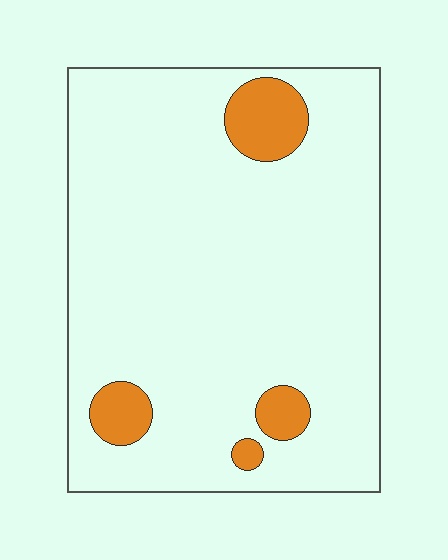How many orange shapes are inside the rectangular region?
4.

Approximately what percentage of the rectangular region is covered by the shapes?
Approximately 10%.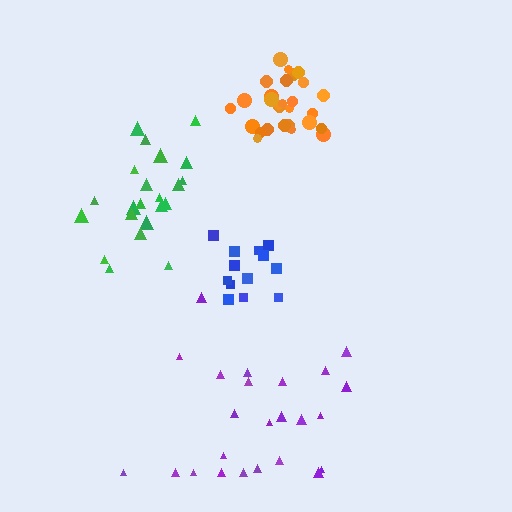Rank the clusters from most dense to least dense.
orange, blue, green, purple.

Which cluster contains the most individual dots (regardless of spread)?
Orange (28).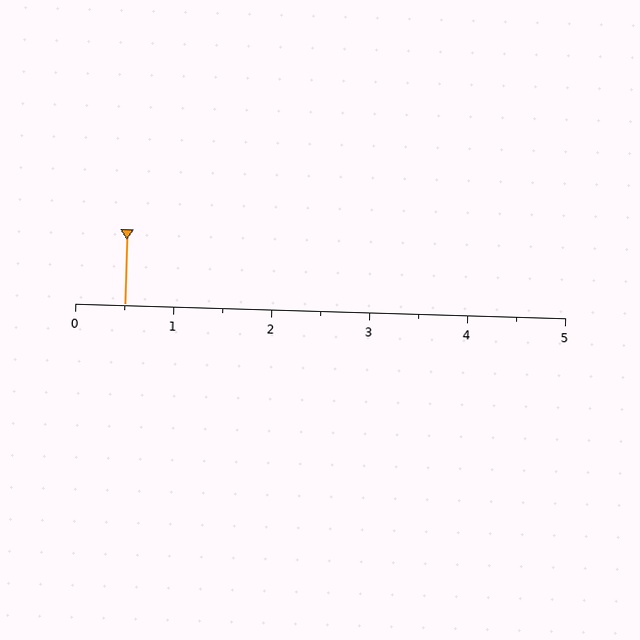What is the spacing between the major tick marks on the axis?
The major ticks are spaced 1 apart.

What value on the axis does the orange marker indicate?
The marker indicates approximately 0.5.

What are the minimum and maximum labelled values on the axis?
The axis runs from 0 to 5.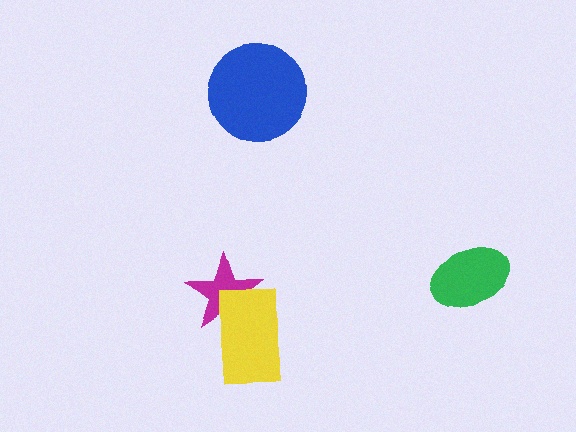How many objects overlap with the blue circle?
0 objects overlap with the blue circle.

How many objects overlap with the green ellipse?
0 objects overlap with the green ellipse.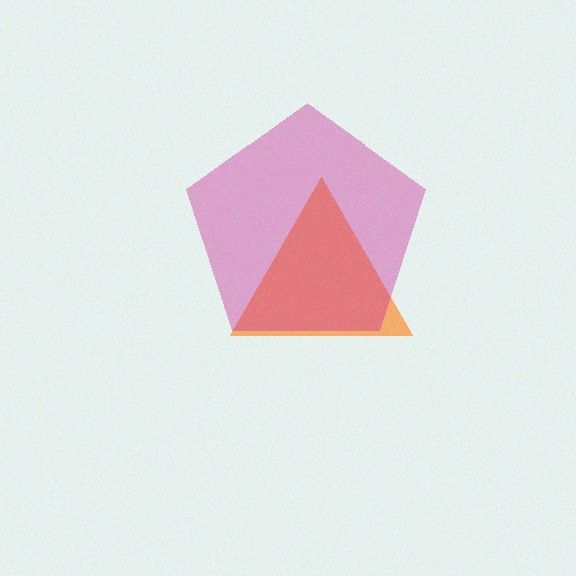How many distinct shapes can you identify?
There are 2 distinct shapes: an orange triangle, a magenta pentagon.